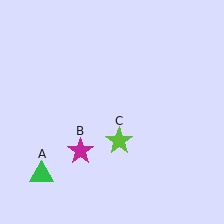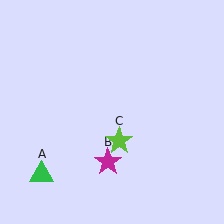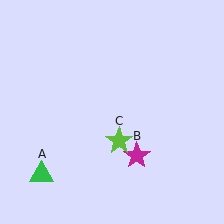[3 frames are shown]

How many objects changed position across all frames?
1 object changed position: magenta star (object B).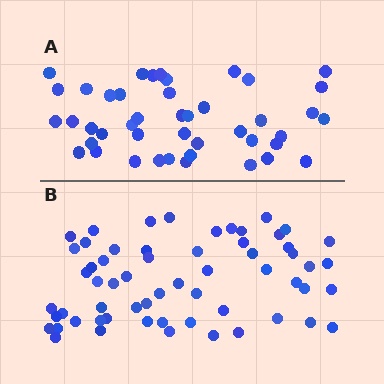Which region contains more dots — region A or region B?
Region B (the bottom region) has more dots.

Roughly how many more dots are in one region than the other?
Region B has approximately 15 more dots than region A.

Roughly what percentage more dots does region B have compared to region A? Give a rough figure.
About 35% more.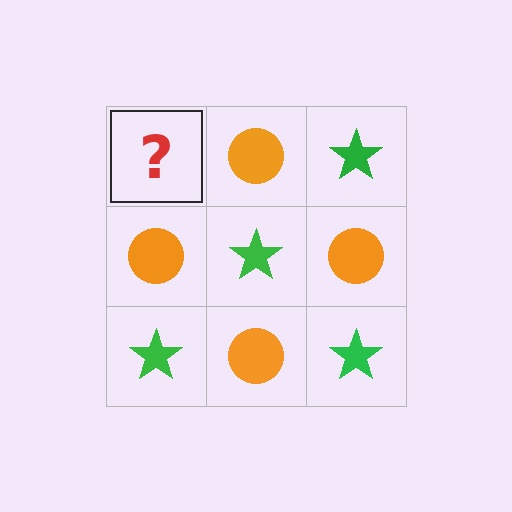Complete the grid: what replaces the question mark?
The question mark should be replaced with a green star.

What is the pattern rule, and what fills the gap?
The rule is that it alternates green star and orange circle in a checkerboard pattern. The gap should be filled with a green star.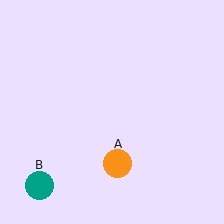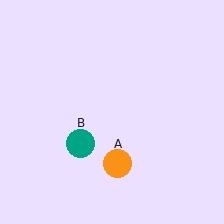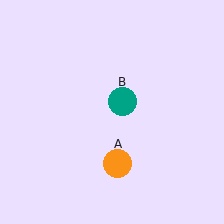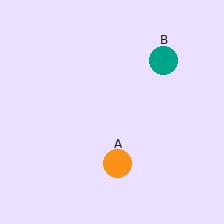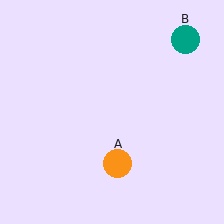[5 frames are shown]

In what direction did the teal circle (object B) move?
The teal circle (object B) moved up and to the right.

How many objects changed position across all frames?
1 object changed position: teal circle (object B).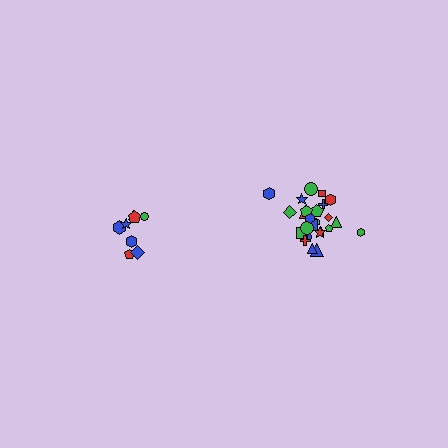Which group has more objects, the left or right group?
The right group.